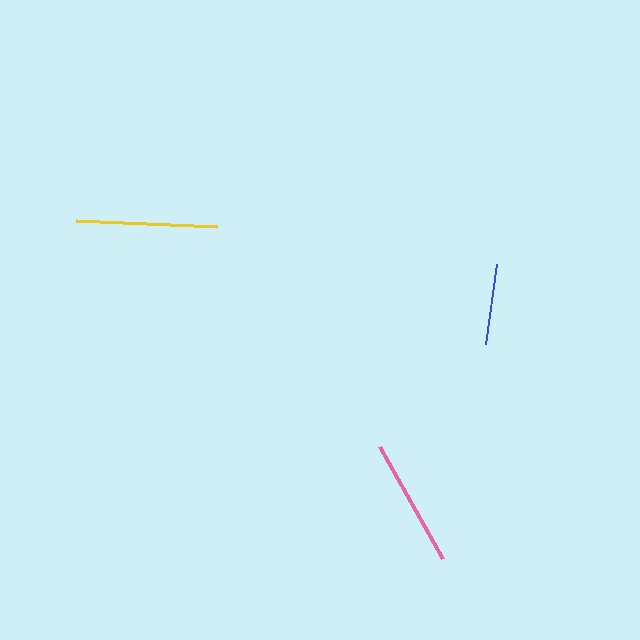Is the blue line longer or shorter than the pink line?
The pink line is longer than the blue line.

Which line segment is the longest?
The yellow line is the longest at approximately 141 pixels.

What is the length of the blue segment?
The blue segment is approximately 80 pixels long.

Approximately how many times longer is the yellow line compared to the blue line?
The yellow line is approximately 1.8 times the length of the blue line.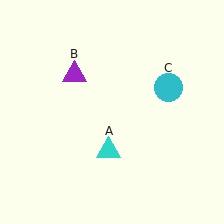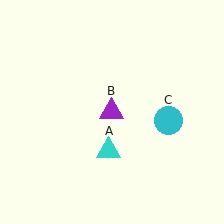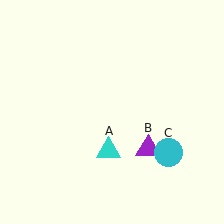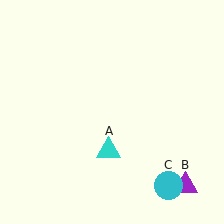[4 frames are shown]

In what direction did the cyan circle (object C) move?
The cyan circle (object C) moved down.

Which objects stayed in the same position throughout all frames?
Cyan triangle (object A) remained stationary.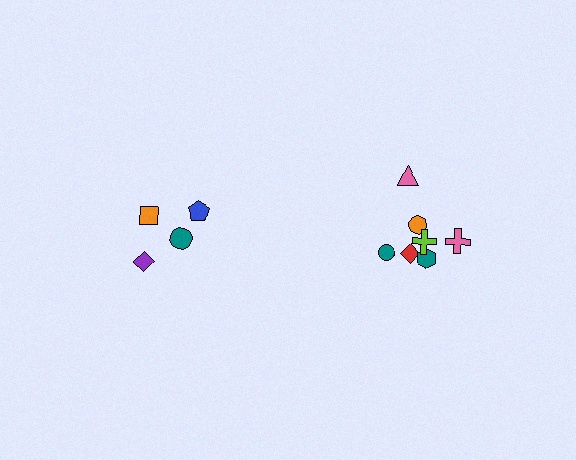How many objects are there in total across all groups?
There are 11 objects.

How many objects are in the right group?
There are 7 objects.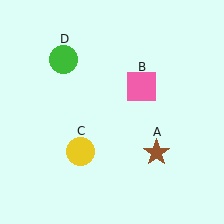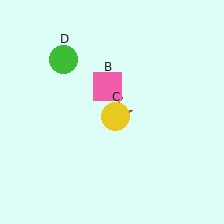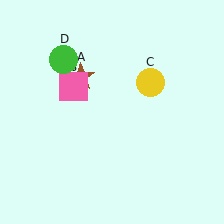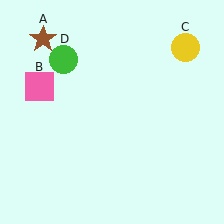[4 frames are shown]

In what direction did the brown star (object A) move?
The brown star (object A) moved up and to the left.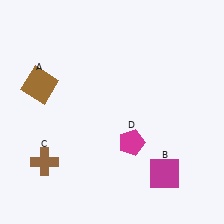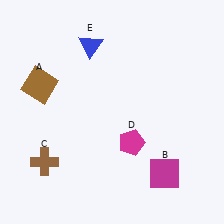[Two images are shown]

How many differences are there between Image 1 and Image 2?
There is 1 difference between the two images.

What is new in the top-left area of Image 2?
A blue triangle (E) was added in the top-left area of Image 2.